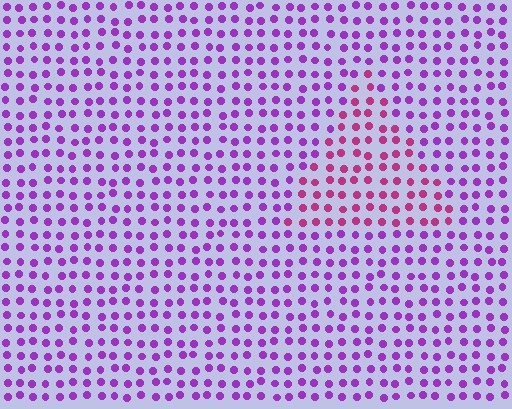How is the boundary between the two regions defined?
The boundary is defined purely by a slight shift in hue (about 37 degrees). Spacing, size, and orientation are identical on both sides.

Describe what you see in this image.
The image is filled with small purple elements in a uniform arrangement. A triangle-shaped region is visible where the elements are tinted to a slightly different hue, forming a subtle color boundary.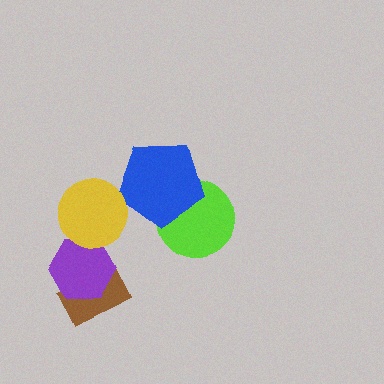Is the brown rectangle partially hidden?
Yes, it is partially covered by another shape.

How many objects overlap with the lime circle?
1 object overlaps with the lime circle.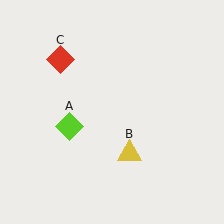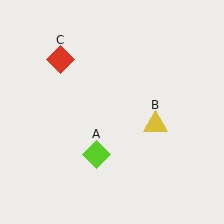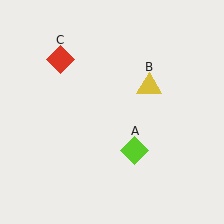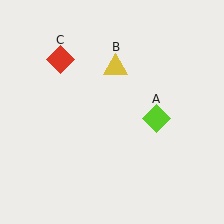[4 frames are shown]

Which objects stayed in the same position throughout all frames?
Red diamond (object C) remained stationary.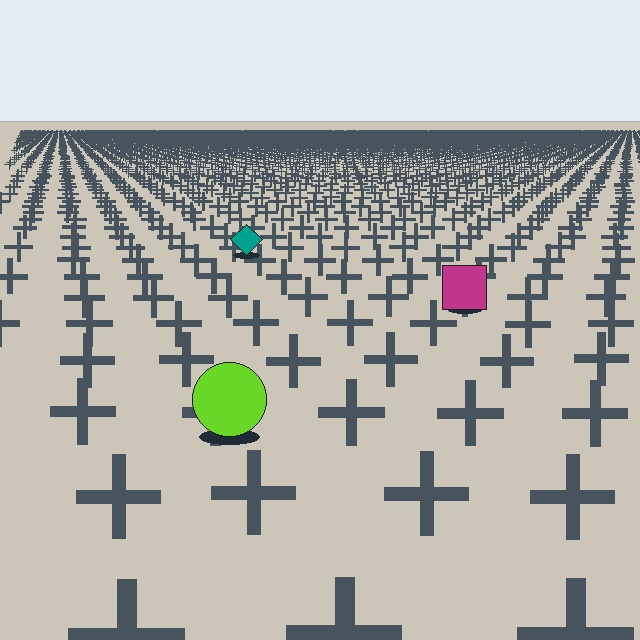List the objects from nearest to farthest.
From nearest to farthest: the lime circle, the magenta square, the teal diamond.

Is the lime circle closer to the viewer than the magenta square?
Yes. The lime circle is closer — you can tell from the texture gradient: the ground texture is coarser near it.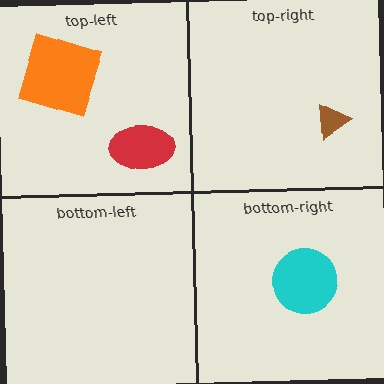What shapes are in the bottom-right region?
The cyan circle.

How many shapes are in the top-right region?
1.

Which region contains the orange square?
The top-left region.